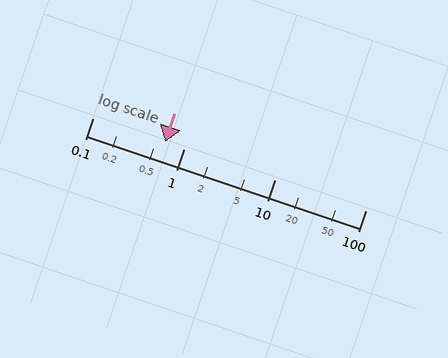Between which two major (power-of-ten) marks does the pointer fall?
The pointer is between 0.1 and 1.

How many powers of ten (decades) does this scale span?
The scale spans 3 decades, from 0.1 to 100.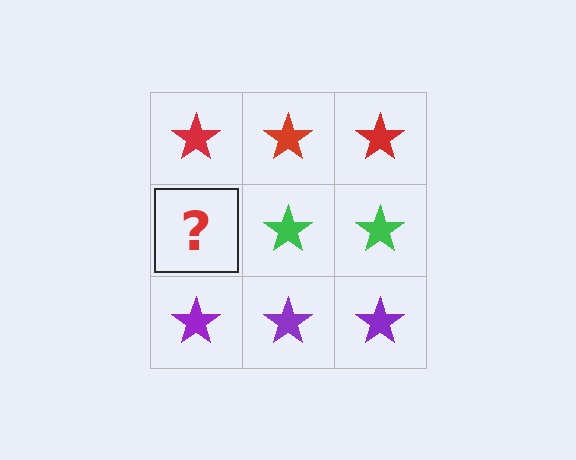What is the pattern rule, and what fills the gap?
The rule is that each row has a consistent color. The gap should be filled with a green star.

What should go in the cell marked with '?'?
The missing cell should contain a green star.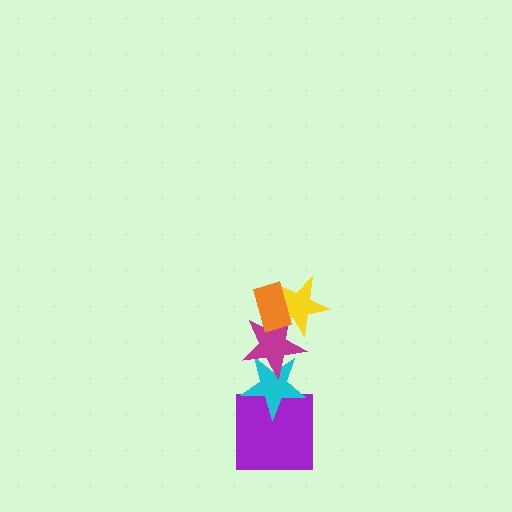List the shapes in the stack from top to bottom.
From top to bottom: the orange rectangle, the yellow star, the magenta star, the cyan star, the purple square.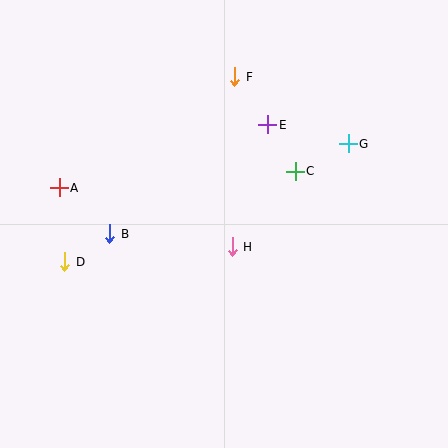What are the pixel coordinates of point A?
Point A is at (59, 188).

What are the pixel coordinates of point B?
Point B is at (110, 234).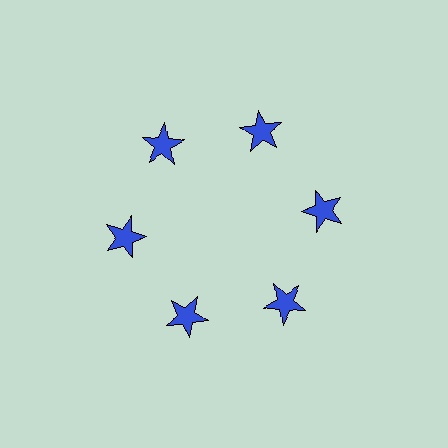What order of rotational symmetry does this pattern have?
This pattern has 6-fold rotational symmetry.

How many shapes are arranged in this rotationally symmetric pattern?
There are 6 shapes, arranged in 6 groups of 1.